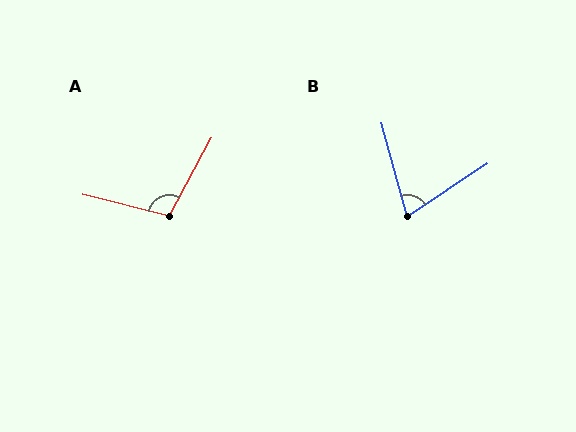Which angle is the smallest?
B, at approximately 72 degrees.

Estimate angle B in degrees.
Approximately 72 degrees.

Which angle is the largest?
A, at approximately 105 degrees.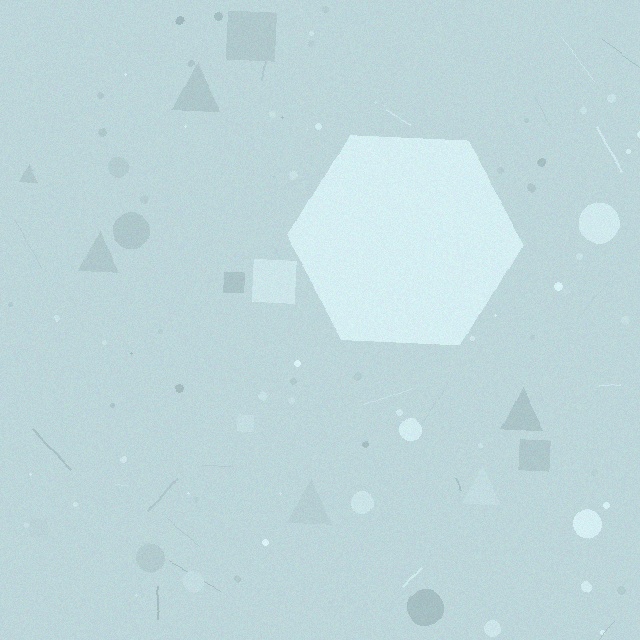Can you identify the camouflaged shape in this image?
The camouflaged shape is a hexagon.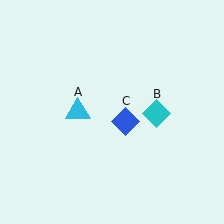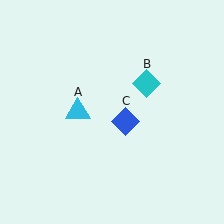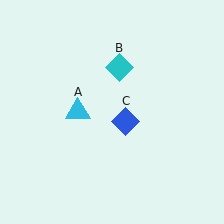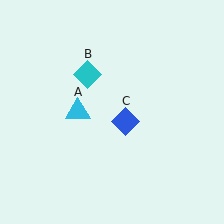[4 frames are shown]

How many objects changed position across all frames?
1 object changed position: cyan diamond (object B).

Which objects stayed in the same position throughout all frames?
Cyan triangle (object A) and blue diamond (object C) remained stationary.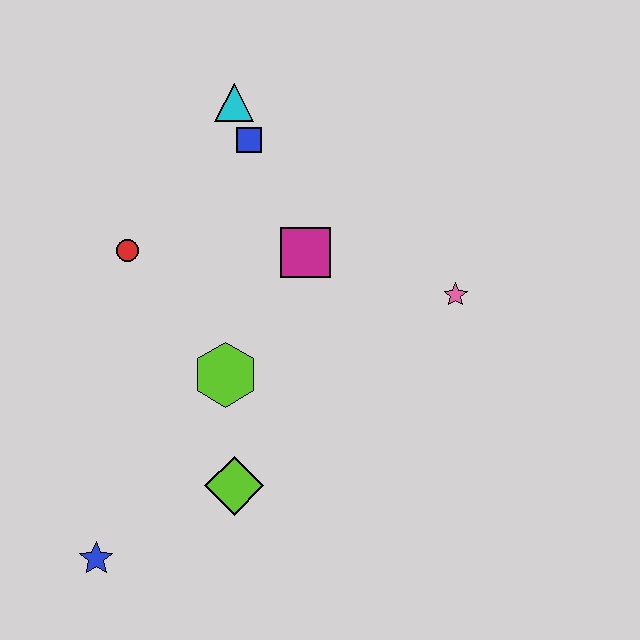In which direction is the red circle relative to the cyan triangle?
The red circle is below the cyan triangle.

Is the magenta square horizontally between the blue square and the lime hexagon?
No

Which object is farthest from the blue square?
The blue star is farthest from the blue square.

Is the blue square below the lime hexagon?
No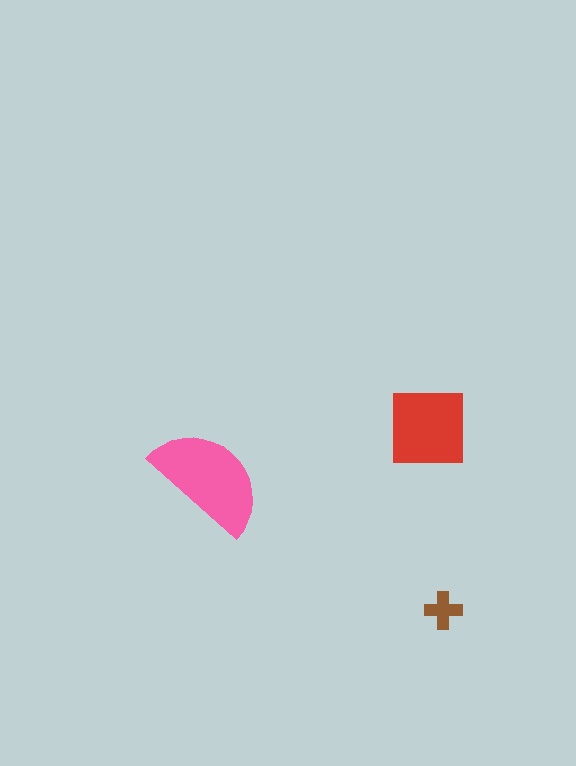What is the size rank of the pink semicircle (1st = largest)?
1st.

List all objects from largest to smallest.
The pink semicircle, the red square, the brown cross.